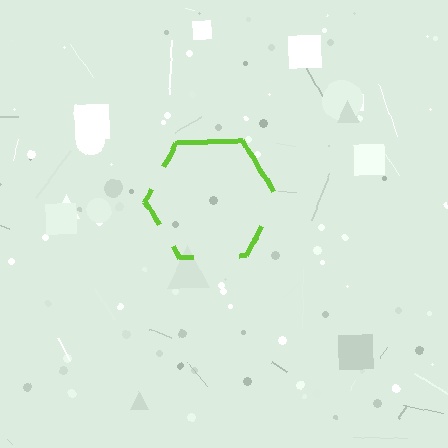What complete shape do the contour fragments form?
The contour fragments form a hexagon.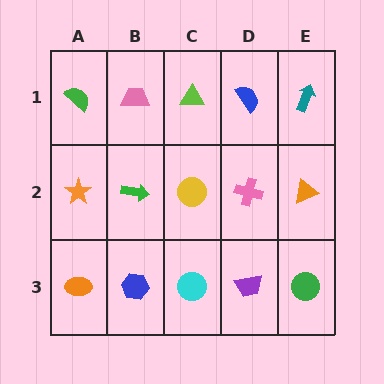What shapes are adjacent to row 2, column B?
A pink trapezoid (row 1, column B), a blue hexagon (row 3, column B), an orange star (row 2, column A), a yellow circle (row 2, column C).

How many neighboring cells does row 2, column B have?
4.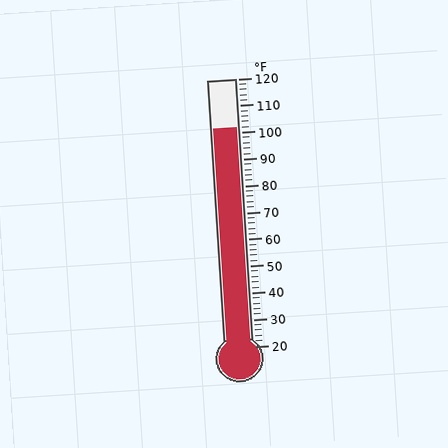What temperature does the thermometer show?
The thermometer shows approximately 102°F.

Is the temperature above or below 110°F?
The temperature is below 110°F.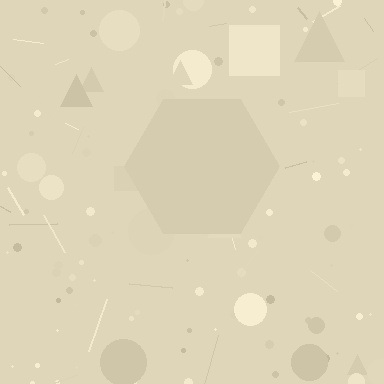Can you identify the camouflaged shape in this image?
The camouflaged shape is a hexagon.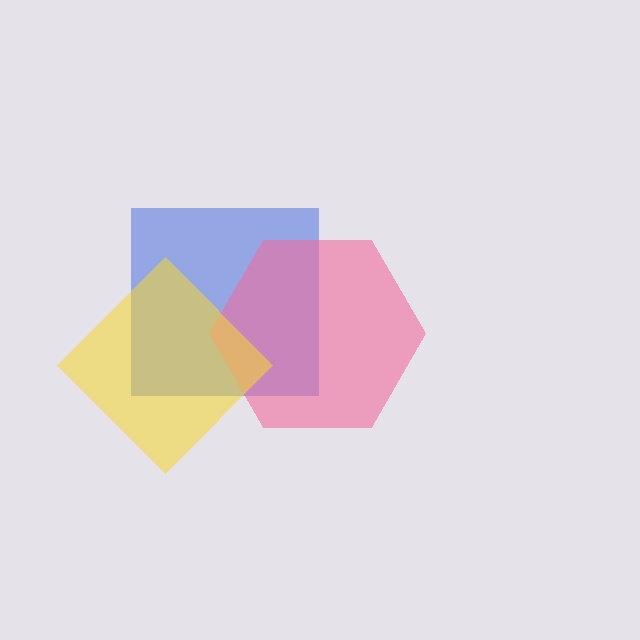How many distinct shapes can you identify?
There are 3 distinct shapes: a blue square, a pink hexagon, a yellow diamond.